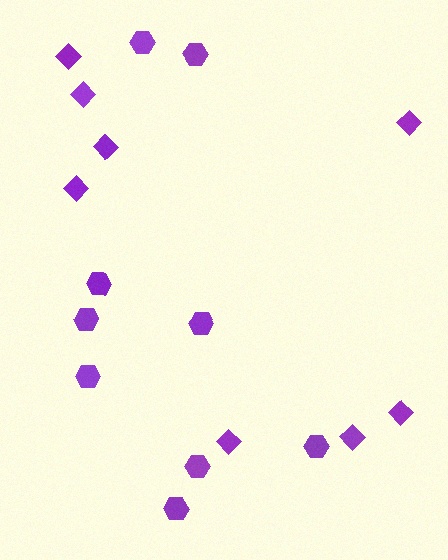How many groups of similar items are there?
There are 2 groups: one group of hexagons (9) and one group of diamonds (8).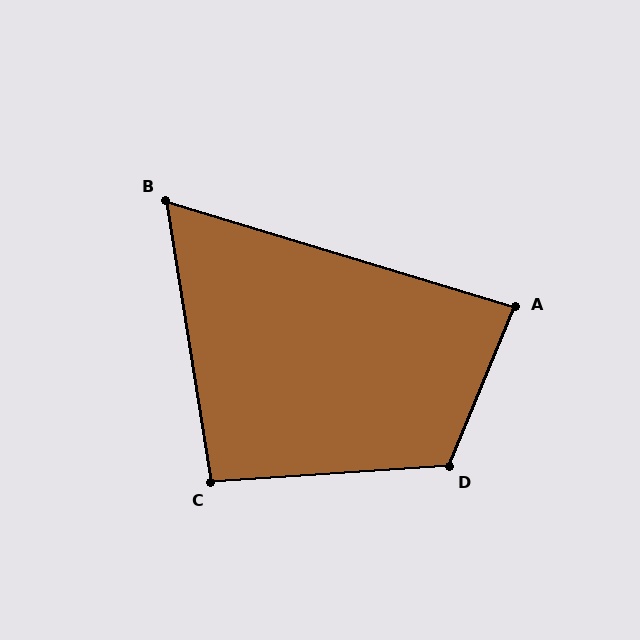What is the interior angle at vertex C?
Approximately 95 degrees (obtuse).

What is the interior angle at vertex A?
Approximately 85 degrees (acute).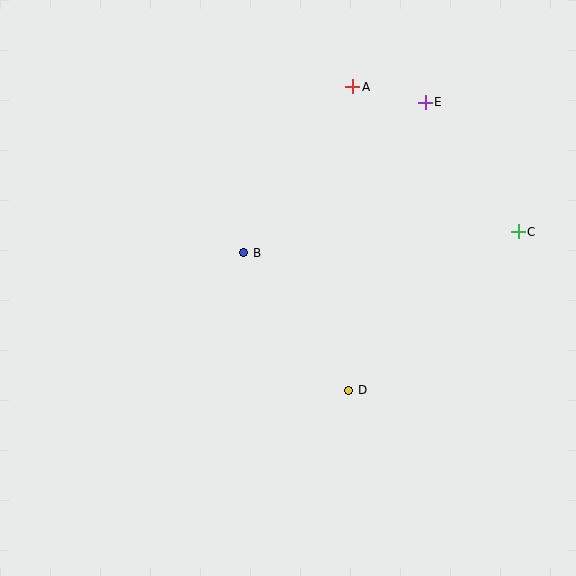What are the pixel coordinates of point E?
Point E is at (425, 102).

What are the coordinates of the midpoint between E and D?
The midpoint between E and D is at (387, 246).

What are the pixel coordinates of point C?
Point C is at (518, 232).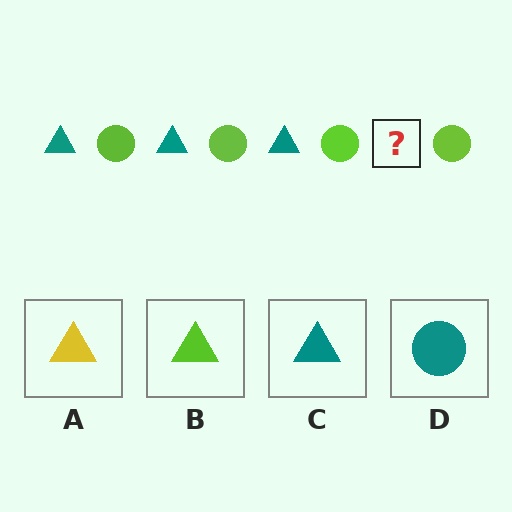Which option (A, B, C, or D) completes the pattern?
C.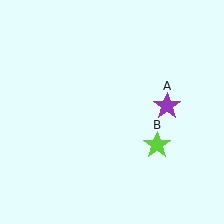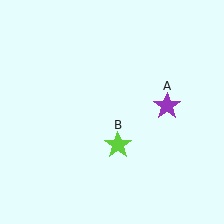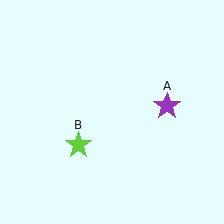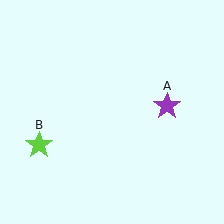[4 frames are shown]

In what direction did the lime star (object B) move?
The lime star (object B) moved left.